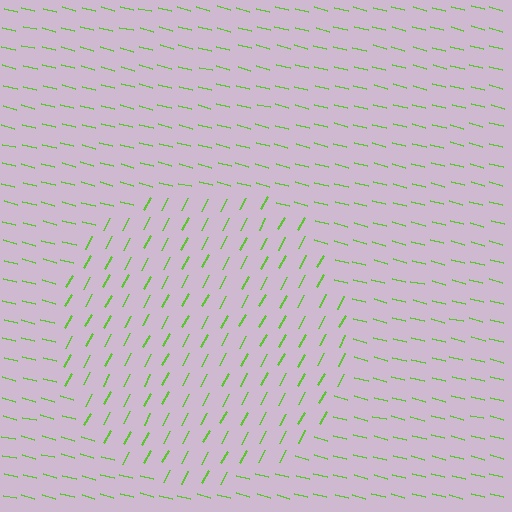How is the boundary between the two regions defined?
The boundary is defined purely by a change in line orientation (approximately 76 degrees difference). All lines are the same color and thickness.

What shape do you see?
I see a circle.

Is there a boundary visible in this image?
Yes, there is a texture boundary formed by a change in line orientation.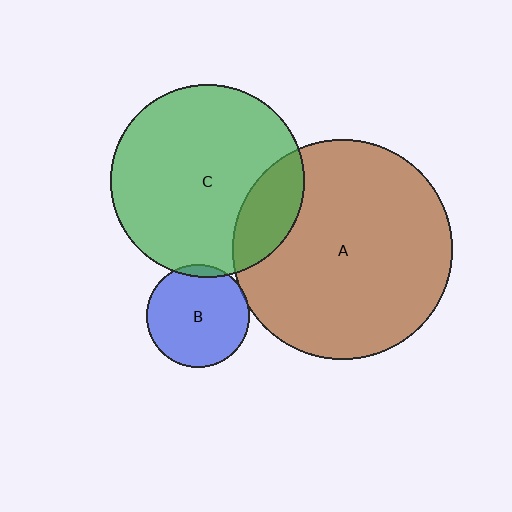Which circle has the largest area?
Circle A (brown).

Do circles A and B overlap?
Yes.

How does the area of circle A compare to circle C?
Approximately 1.3 times.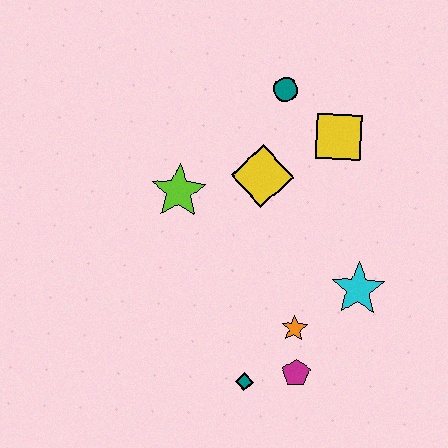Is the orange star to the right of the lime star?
Yes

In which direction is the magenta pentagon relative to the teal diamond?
The magenta pentagon is to the right of the teal diamond.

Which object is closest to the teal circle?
The yellow square is closest to the teal circle.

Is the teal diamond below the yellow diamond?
Yes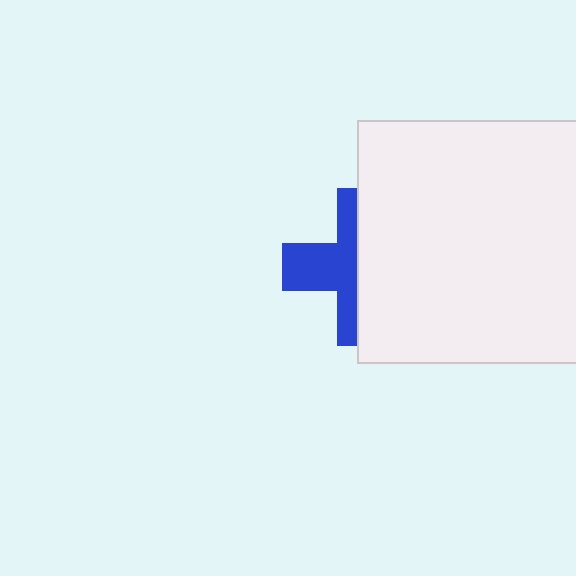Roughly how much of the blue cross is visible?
About half of it is visible (roughly 45%).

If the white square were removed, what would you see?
You would see the complete blue cross.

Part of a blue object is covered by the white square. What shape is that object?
It is a cross.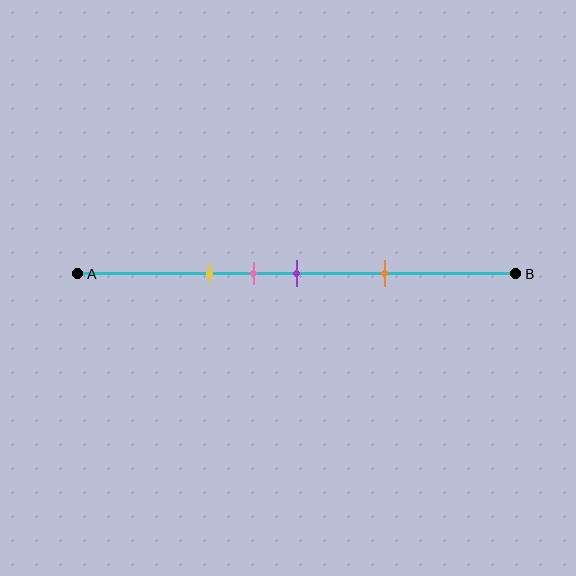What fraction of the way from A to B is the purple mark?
The purple mark is approximately 50% (0.5) of the way from A to B.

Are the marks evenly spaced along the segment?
No, the marks are not evenly spaced.